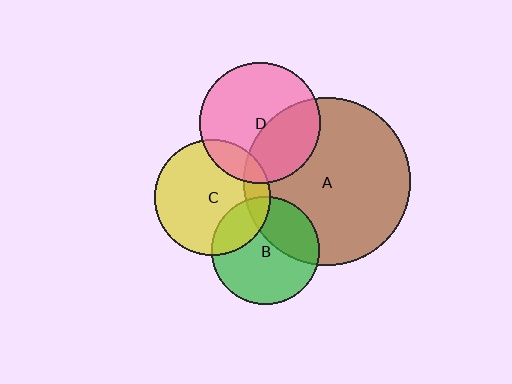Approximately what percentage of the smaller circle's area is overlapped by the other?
Approximately 15%.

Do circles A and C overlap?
Yes.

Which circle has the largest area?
Circle A (brown).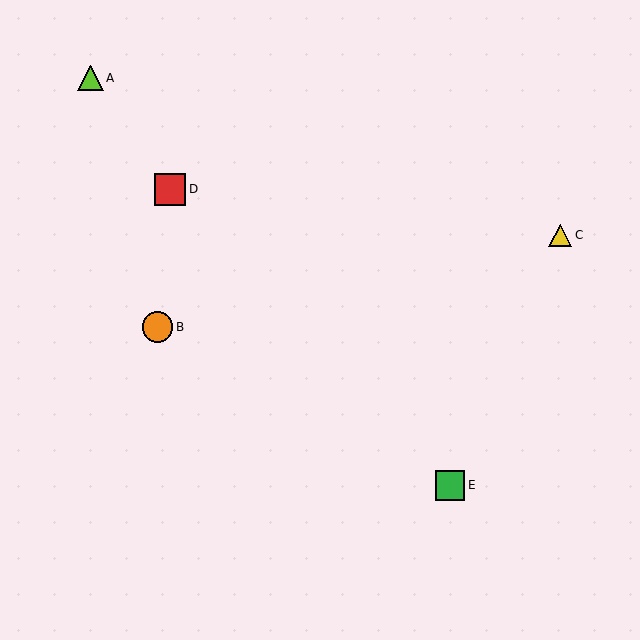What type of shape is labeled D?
Shape D is a red square.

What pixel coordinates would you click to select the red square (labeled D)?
Click at (170, 189) to select the red square D.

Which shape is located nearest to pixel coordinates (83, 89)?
The lime triangle (labeled A) at (91, 78) is nearest to that location.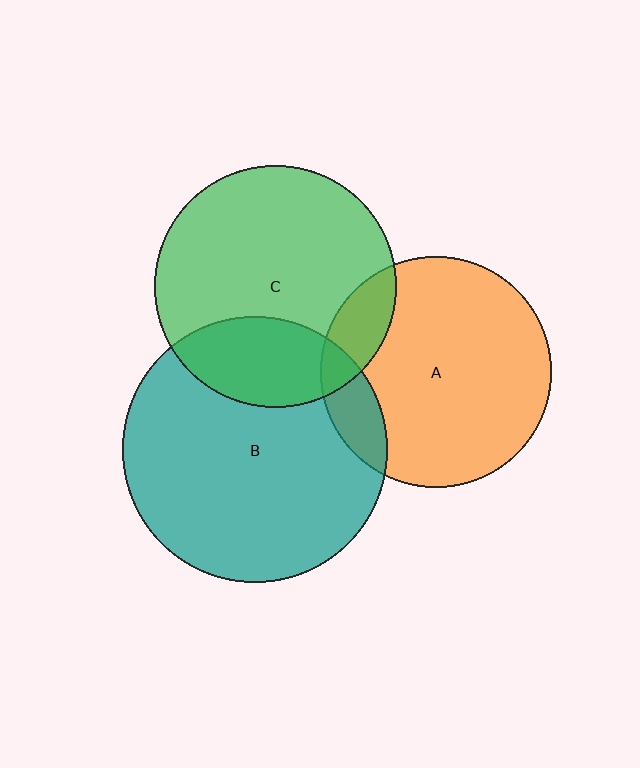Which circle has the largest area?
Circle B (teal).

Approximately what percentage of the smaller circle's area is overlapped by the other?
Approximately 15%.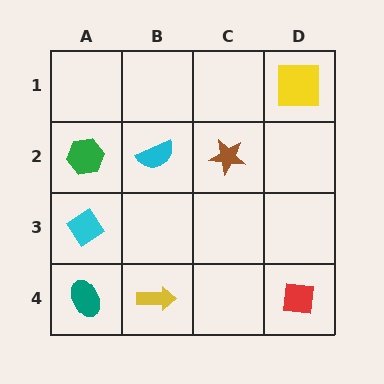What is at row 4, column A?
A teal ellipse.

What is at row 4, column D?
A red square.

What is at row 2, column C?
A brown star.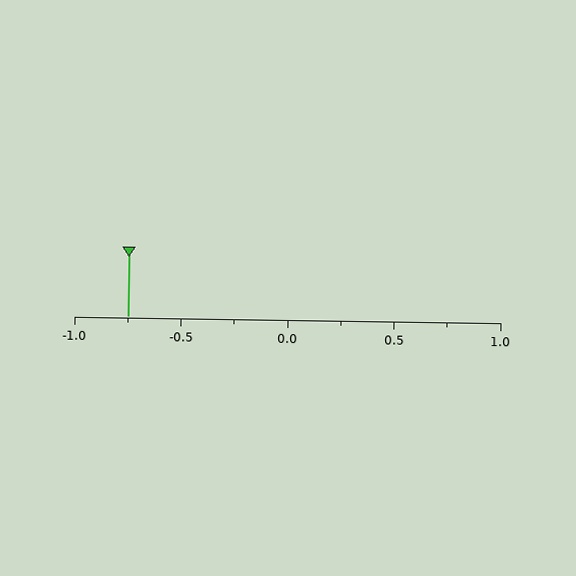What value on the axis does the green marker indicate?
The marker indicates approximately -0.75.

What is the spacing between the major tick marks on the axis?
The major ticks are spaced 0.5 apart.